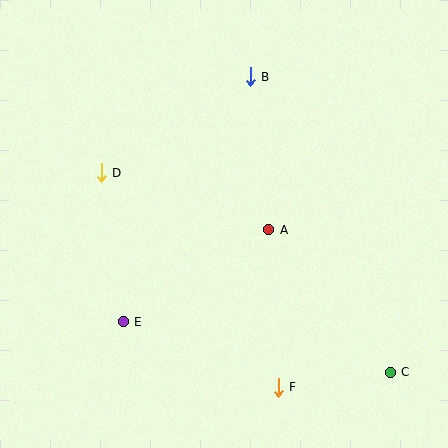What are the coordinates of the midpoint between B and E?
The midpoint between B and E is at (187, 199).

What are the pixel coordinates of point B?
Point B is at (250, 77).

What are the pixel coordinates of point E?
Point E is at (123, 322).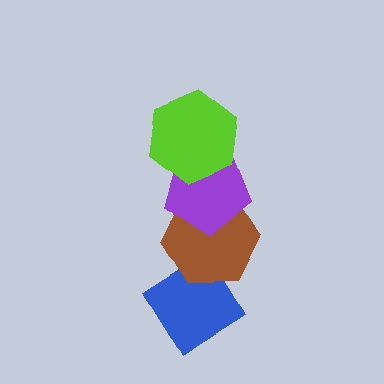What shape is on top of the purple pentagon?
The lime hexagon is on top of the purple pentagon.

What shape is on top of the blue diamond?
The brown hexagon is on top of the blue diamond.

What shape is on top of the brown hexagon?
The purple pentagon is on top of the brown hexagon.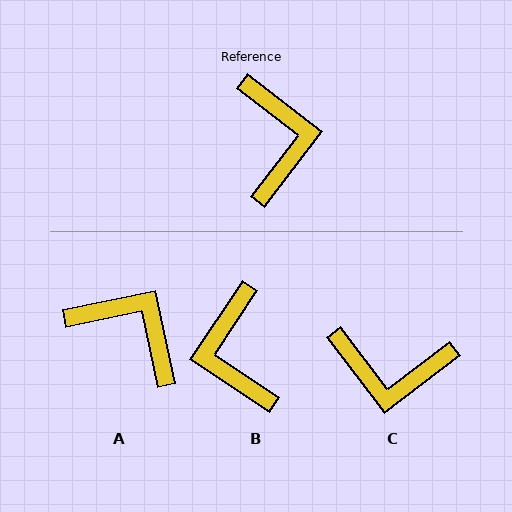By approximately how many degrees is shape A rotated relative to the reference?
Approximately 49 degrees counter-clockwise.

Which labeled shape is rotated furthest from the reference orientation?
B, about 176 degrees away.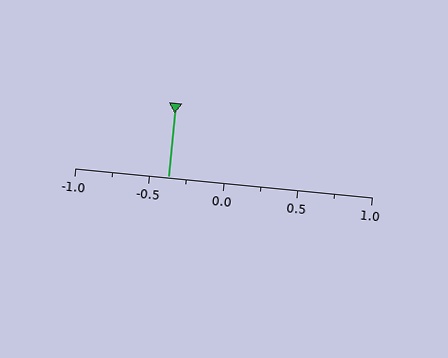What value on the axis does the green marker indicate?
The marker indicates approximately -0.38.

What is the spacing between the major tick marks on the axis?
The major ticks are spaced 0.5 apart.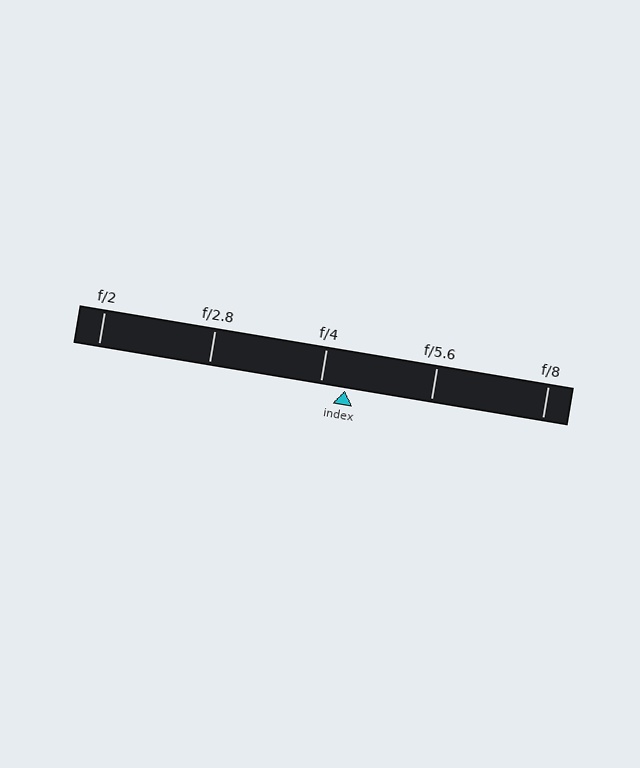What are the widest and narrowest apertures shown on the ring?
The widest aperture shown is f/2 and the narrowest is f/8.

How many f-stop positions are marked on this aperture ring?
There are 5 f-stop positions marked.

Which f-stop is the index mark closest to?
The index mark is closest to f/4.